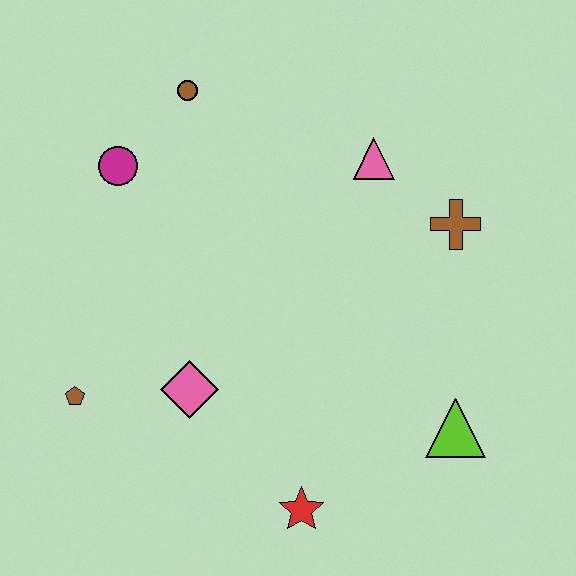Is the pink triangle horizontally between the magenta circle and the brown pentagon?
No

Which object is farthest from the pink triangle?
The brown pentagon is farthest from the pink triangle.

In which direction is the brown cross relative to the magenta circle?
The brown cross is to the right of the magenta circle.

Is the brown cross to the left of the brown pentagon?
No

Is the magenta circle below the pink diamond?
No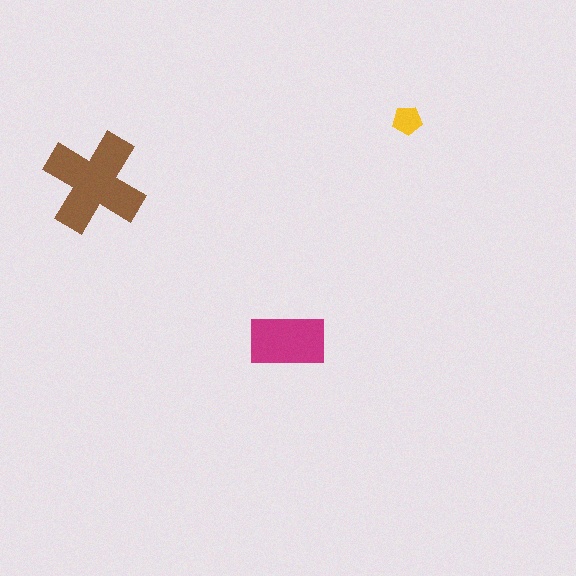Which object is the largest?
The brown cross.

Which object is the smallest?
The yellow pentagon.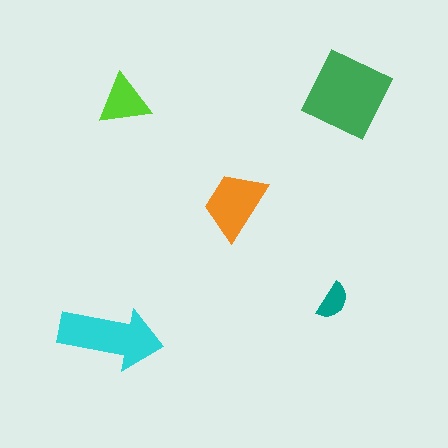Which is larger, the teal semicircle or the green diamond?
The green diamond.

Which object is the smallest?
The teal semicircle.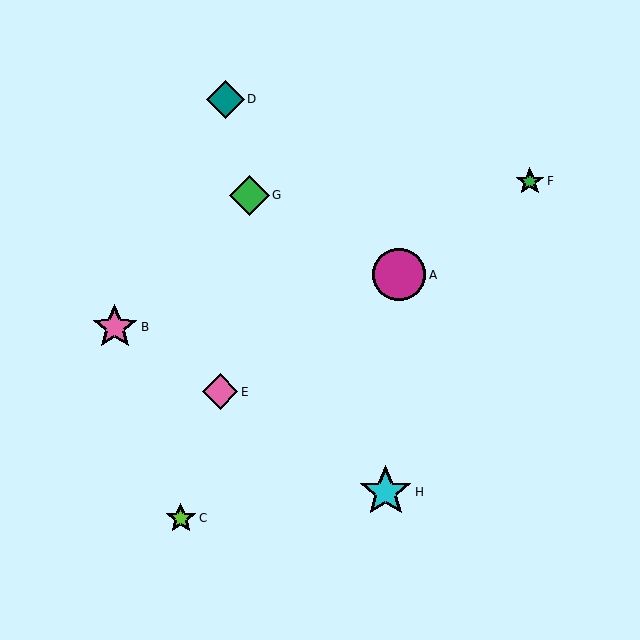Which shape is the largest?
The magenta circle (labeled A) is the largest.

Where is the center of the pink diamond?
The center of the pink diamond is at (220, 392).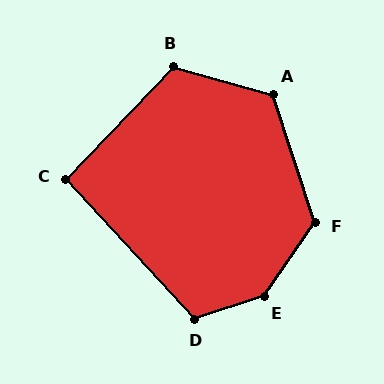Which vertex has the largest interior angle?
E, at approximately 142 degrees.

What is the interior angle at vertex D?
Approximately 115 degrees (obtuse).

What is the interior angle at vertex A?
Approximately 124 degrees (obtuse).